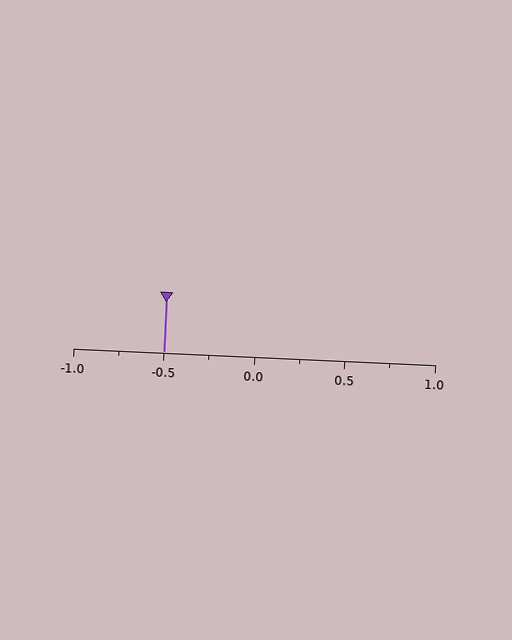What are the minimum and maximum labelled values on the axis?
The axis runs from -1.0 to 1.0.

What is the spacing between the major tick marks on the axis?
The major ticks are spaced 0.5 apart.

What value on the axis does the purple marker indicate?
The marker indicates approximately -0.5.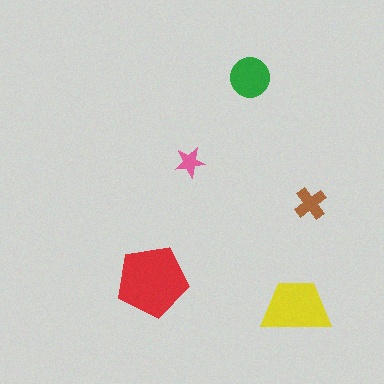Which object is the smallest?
The pink star.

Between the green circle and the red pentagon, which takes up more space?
The red pentagon.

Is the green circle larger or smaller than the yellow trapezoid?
Smaller.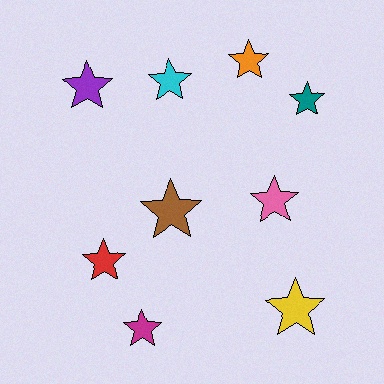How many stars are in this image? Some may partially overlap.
There are 9 stars.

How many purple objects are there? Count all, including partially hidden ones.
There is 1 purple object.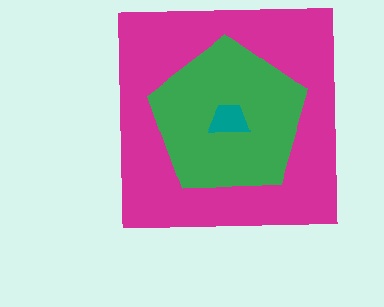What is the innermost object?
The teal trapezoid.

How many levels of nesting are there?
3.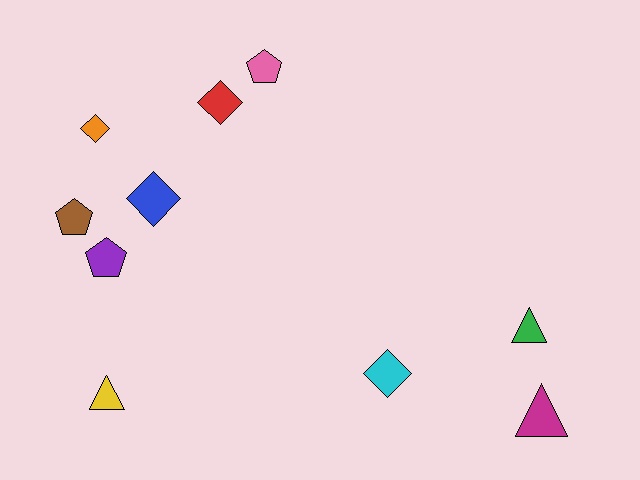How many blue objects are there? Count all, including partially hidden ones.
There is 1 blue object.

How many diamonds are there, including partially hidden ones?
There are 4 diamonds.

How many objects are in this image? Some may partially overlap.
There are 10 objects.